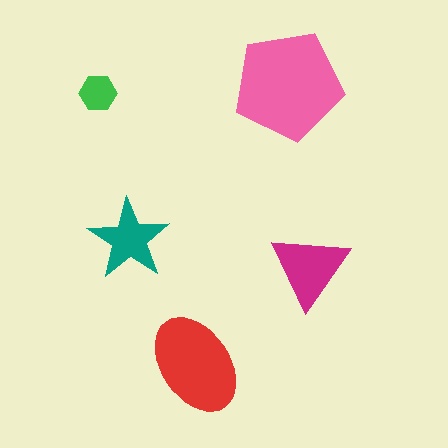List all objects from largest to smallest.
The pink pentagon, the red ellipse, the magenta triangle, the teal star, the green hexagon.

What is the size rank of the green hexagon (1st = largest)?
5th.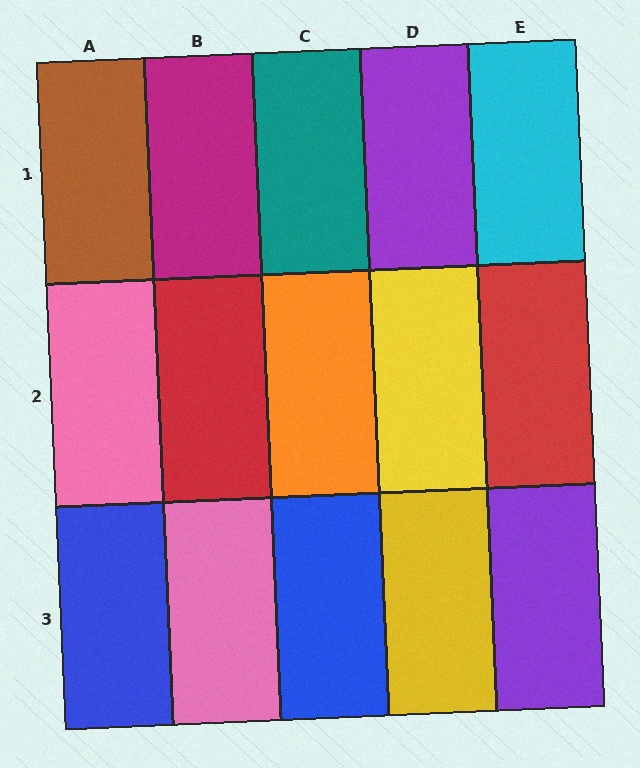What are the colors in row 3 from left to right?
Blue, pink, blue, yellow, purple.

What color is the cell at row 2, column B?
Red.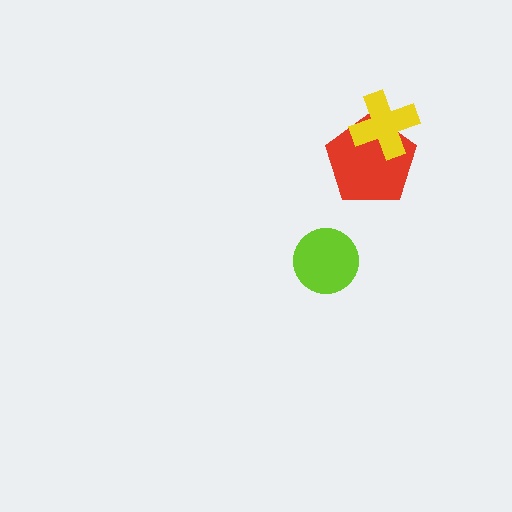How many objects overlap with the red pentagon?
1 object overlaps with the red pentagon.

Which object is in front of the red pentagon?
The yellow cross is in front of the red pentagon.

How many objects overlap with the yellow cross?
1 object overlaps with the yellow cross.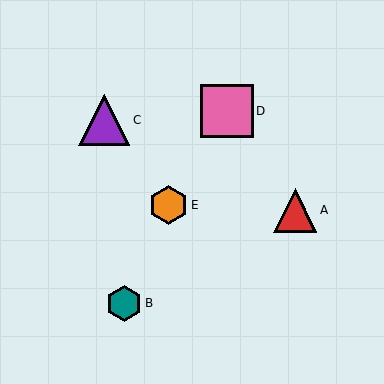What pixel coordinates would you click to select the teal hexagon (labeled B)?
Click at (124, 303) to select the teal hexagon B.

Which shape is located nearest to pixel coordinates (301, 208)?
The red triangle (labeled A) at (295, 210) is nearest to that location.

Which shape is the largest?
The pink square (labeled D) is the largest.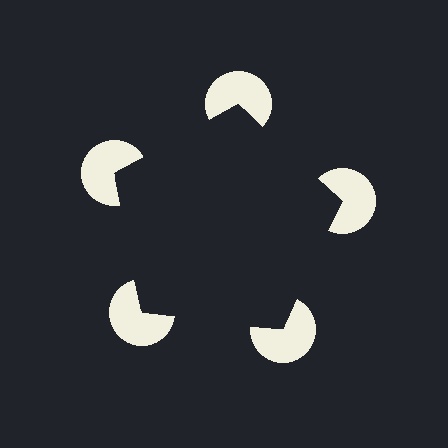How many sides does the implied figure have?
5 sides.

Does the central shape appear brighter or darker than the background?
It typically appears slightly darker than the background, even though no actual brightness change is drawn.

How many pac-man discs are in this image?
There are 5 — one at each vertex of the illusory pentagon.